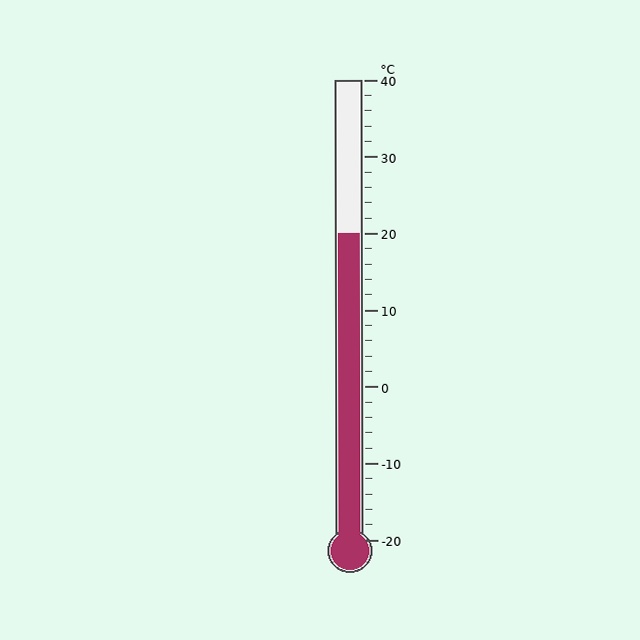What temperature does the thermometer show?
The thermometer shows approximately 20°C.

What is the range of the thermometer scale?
The thermometer scale ranges from -20°C to 40°C.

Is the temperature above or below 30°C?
The temperature is below 30°C.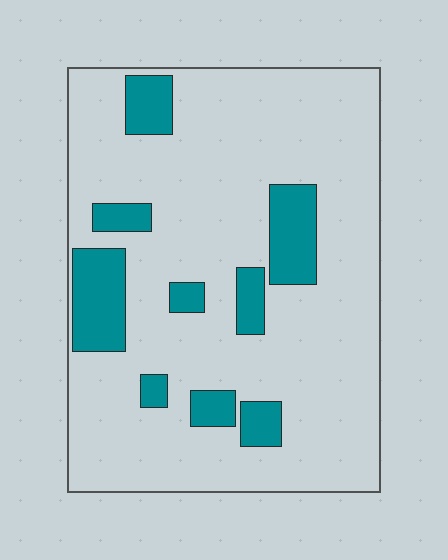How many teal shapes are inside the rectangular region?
9.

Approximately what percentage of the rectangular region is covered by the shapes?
Approximately 15%.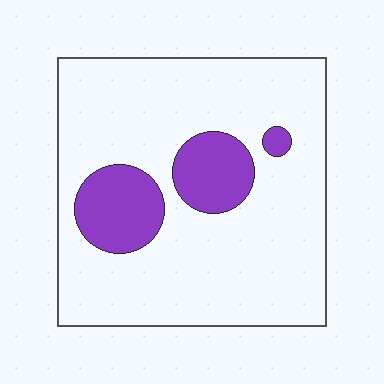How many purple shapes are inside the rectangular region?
3.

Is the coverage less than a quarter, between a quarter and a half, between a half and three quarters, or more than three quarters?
Less than a quarter.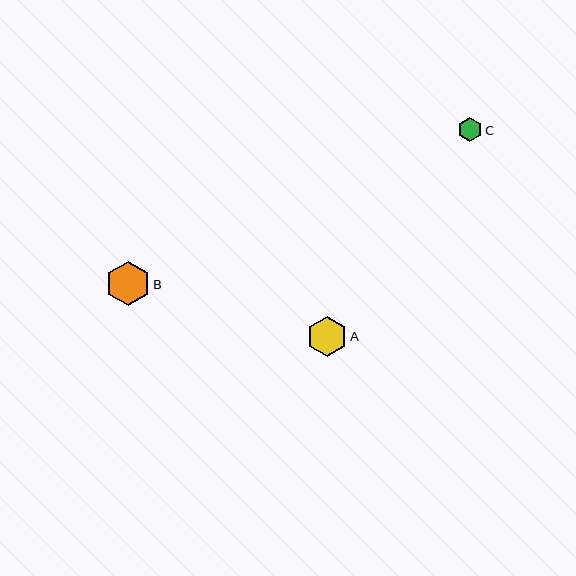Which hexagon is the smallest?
Hexagon C is the smallest with a size of approximately 24 pixels.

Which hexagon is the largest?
Hexagon B is the largest with a size of approximately 44 pixels.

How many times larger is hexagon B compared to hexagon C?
Hexagon B is approximately 1.9 times the size of hexagon C.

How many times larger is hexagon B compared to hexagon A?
Hexagon B is approximately 1.1 times the size of hexagon A.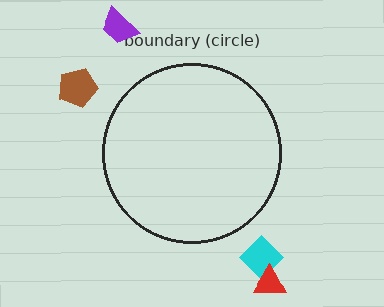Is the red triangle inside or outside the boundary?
Outside.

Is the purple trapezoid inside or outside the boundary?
Outside.